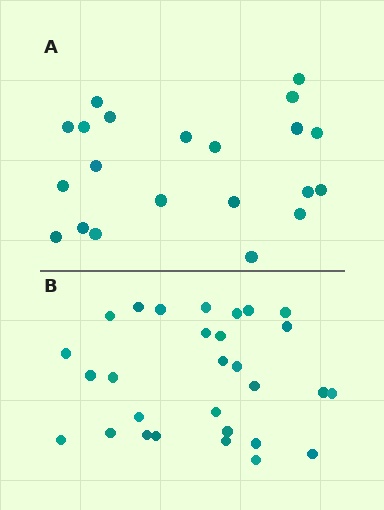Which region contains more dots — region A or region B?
Region B (the bottom region) has more dots.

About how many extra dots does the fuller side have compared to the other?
Region B has roughly 8 or so more dots than region A.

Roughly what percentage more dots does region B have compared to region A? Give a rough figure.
About 40% more.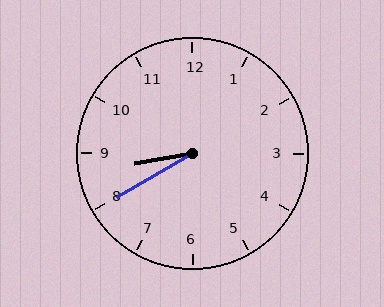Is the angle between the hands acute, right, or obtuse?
It is acute.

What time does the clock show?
8:40.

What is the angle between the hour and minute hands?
Approximately 20 degrees.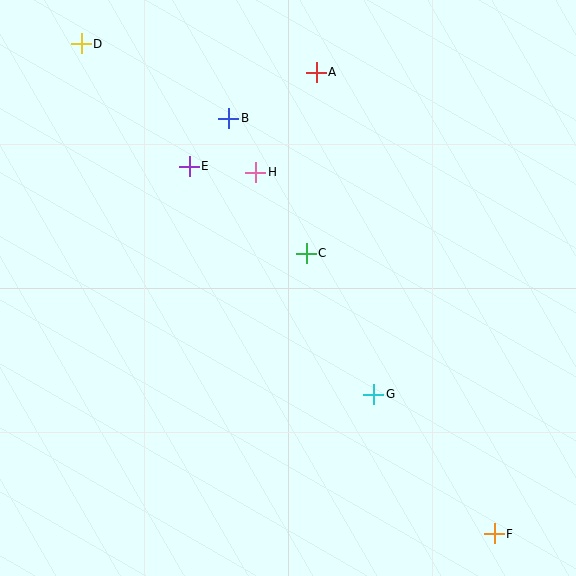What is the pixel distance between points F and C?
The distance between F and C is 338 pixels.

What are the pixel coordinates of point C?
Point C is at (306, 253).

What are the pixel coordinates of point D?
Point D is at (81, 44).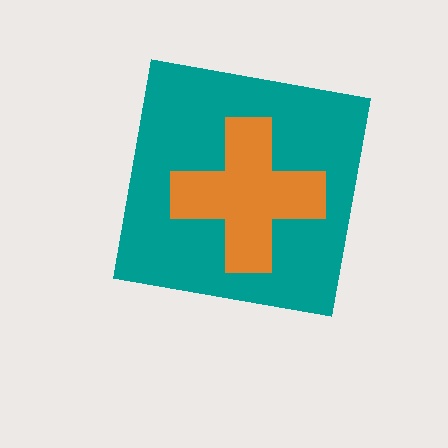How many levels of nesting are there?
2.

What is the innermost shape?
The orange cross.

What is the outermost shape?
The teal square.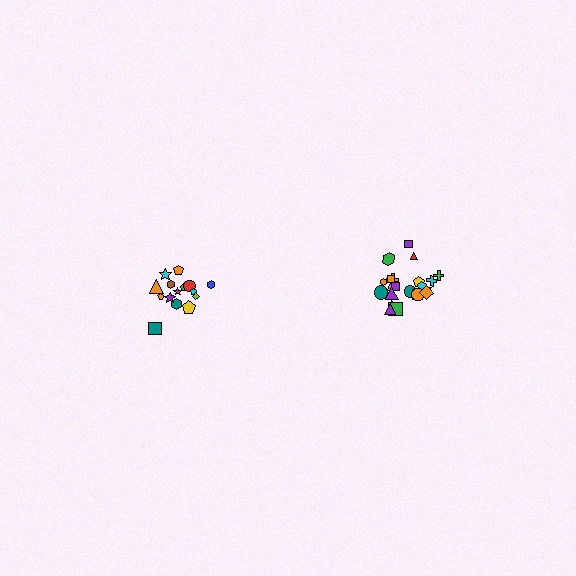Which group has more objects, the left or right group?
The right group.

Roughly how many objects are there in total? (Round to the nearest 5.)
Roughly 35 objects in total.